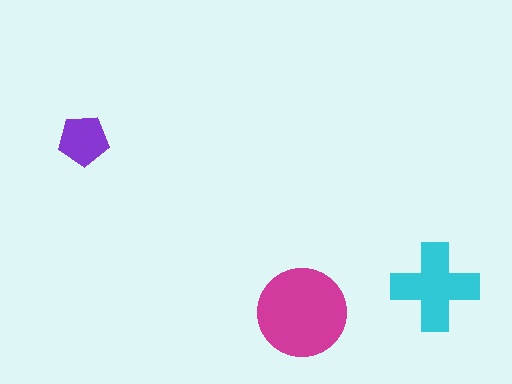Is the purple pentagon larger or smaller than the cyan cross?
Smaller.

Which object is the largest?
The magenta circle.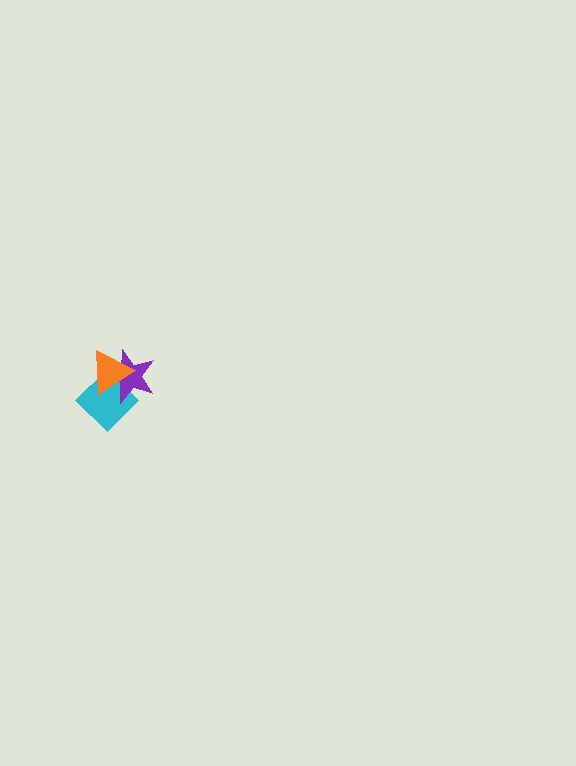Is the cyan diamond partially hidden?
Yes, it is partially covered by another shape.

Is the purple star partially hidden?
Yes, it is partially covered by another shape.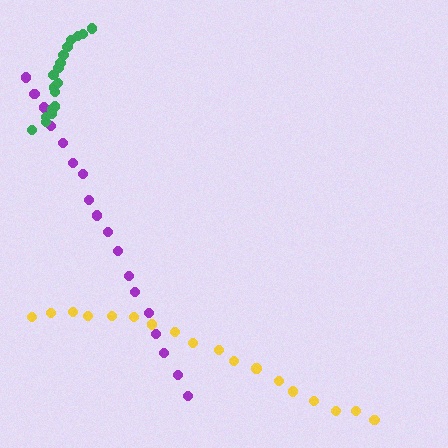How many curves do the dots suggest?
There are 3 distinct paths.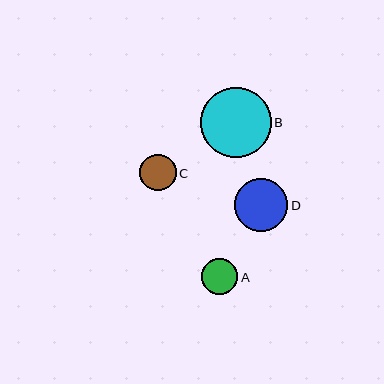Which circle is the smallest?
Circle A is the smallest with a size of approximately 36 pixels.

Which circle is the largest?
Circle B is the largest with a size of approximately 71 pixels.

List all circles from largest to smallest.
From largest to smallest: B, D, C, A.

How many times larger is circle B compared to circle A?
Circle B is approximately 1.9 times the size of circle A.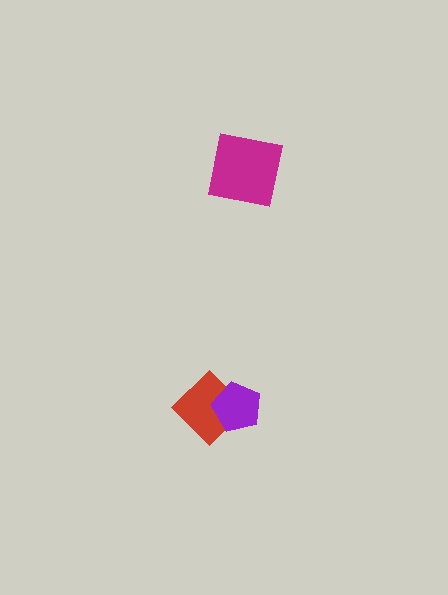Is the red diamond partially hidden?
Yes, it is partially covered by another shape.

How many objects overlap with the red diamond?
1 object overlaps with the red diamond.